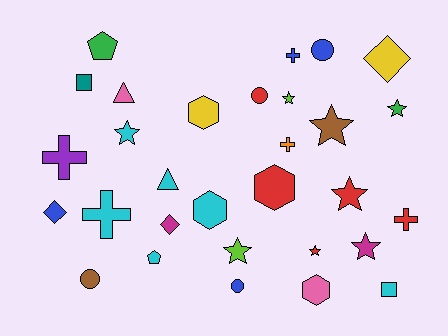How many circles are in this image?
There are 4 circles.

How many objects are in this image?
There are 30 objects.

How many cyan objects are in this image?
There are 6 cyan objects.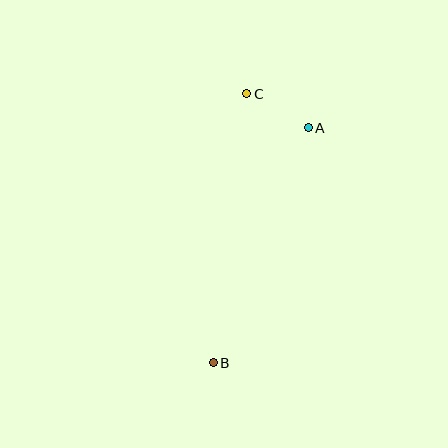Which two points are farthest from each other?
Points B and C are farthest from each other.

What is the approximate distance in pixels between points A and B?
The distance between A and B is approximately 254 pixels.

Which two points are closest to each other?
Points A and C are closest to each other.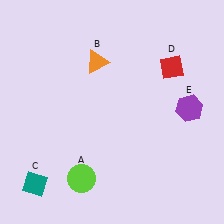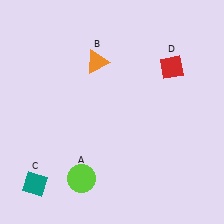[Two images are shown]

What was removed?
The purple hexagon (E) was removed in Image 2.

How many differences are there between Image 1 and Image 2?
There is 1 difference between the two images.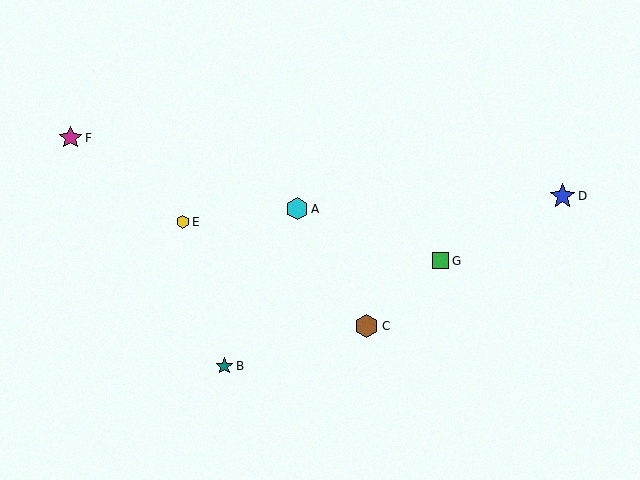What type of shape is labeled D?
Shape D is a blue star.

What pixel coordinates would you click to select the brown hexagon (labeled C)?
Click at (367, 326) to select the brown hexagon C.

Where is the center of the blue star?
The center of the blue star is at (563, 196).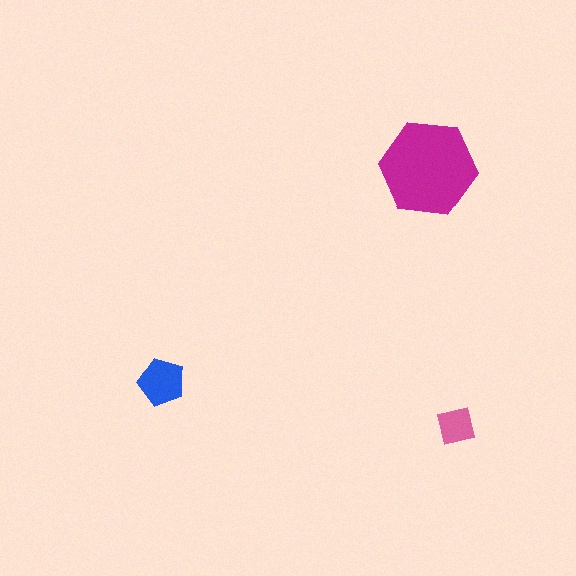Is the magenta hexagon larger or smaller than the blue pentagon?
Larger.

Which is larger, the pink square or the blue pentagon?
The blue pentagon.